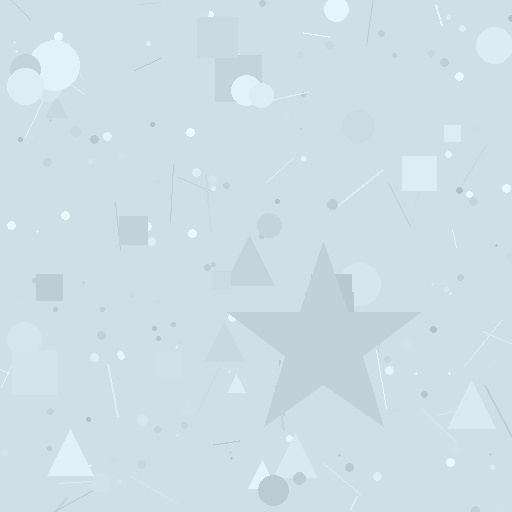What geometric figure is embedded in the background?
A star is embedded in the background.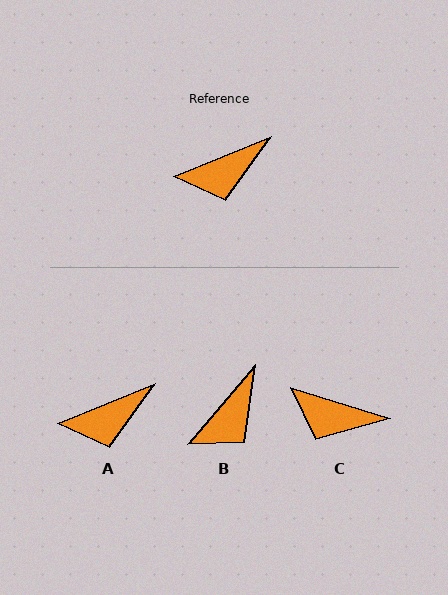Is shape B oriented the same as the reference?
No, it is off by about 27 degrees.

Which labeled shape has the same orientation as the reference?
A.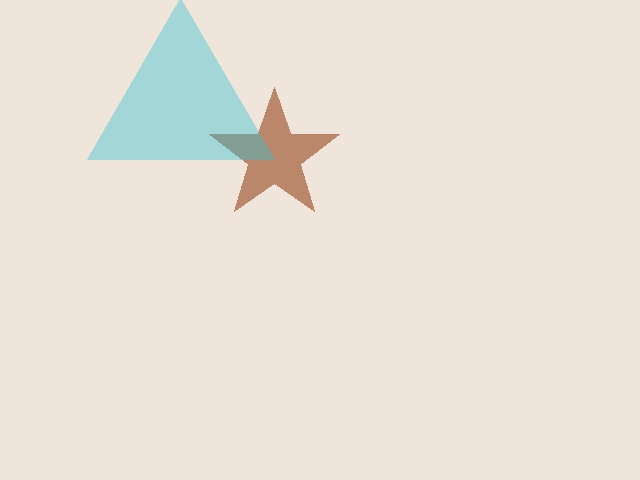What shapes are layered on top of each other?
The layered shapes are: a brown star, a cyan triangle.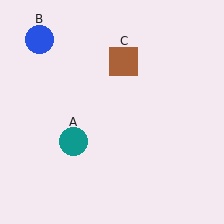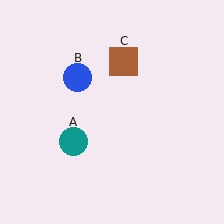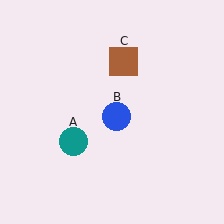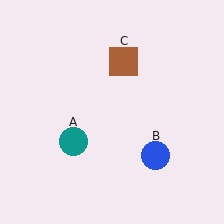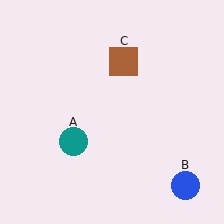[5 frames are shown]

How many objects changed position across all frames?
1 object changed position: blue circle (object B).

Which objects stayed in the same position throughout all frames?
Teal circle (object A) and brown square (object C) remained stationary.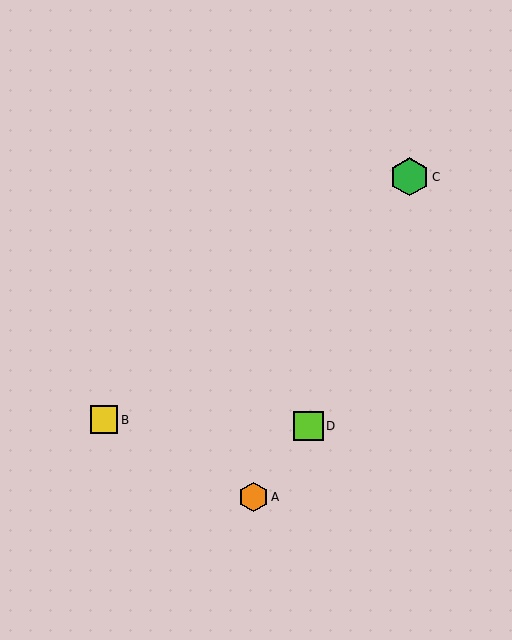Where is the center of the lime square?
The center of the lime square is at (308, 426).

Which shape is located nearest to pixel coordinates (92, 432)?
The yellow square (labeled B) at (104, 420) is nearest to that location.